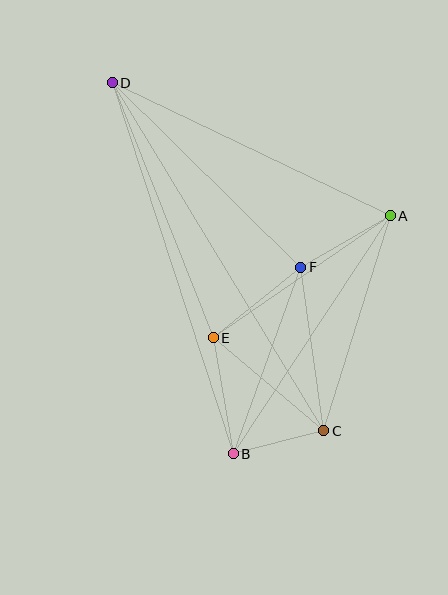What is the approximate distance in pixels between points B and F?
The distance between B and F is approximately 198 pixels.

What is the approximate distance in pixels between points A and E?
The distance between A and E is approximately 215 pixels.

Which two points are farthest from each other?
Points C and D are farthest from each other.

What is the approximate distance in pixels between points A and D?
The distance between A and D is approximately 308 pixels.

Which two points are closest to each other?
Points B and C are closest to each other.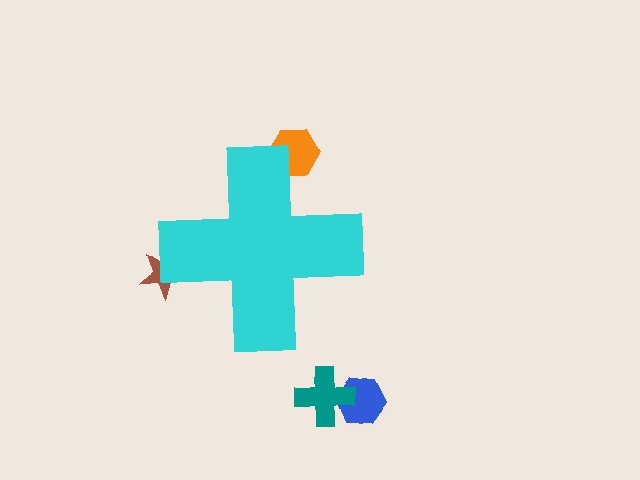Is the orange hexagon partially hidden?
Yes, the orange hexagon is partially hidden behind the cyan cross.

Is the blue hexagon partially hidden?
No, the blue hexagon is fully visible.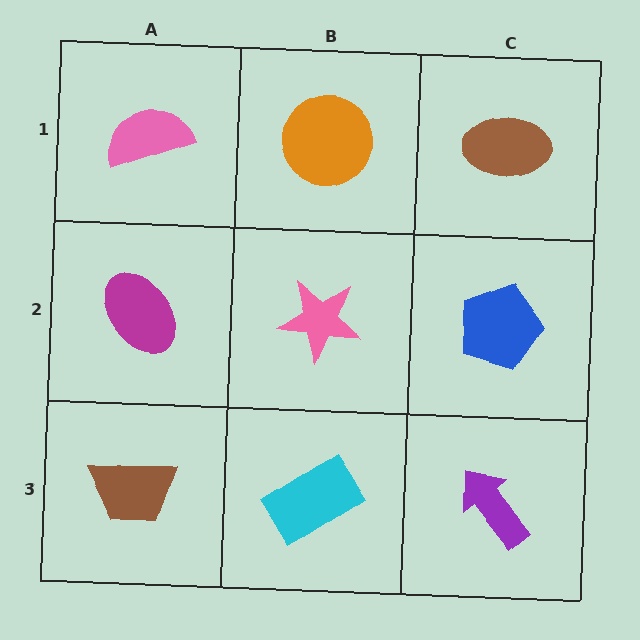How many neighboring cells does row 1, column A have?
2.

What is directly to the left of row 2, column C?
A pink star.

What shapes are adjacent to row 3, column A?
A magenta ellipse (row 2, column A), a cyan rectangle (row 3, column B).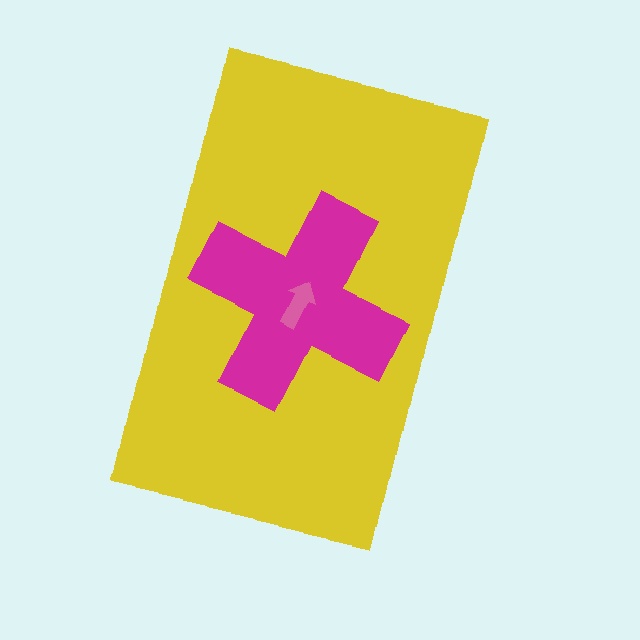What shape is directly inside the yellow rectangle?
The magenta cross.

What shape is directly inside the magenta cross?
The pink arrow.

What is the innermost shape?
The pink arrow.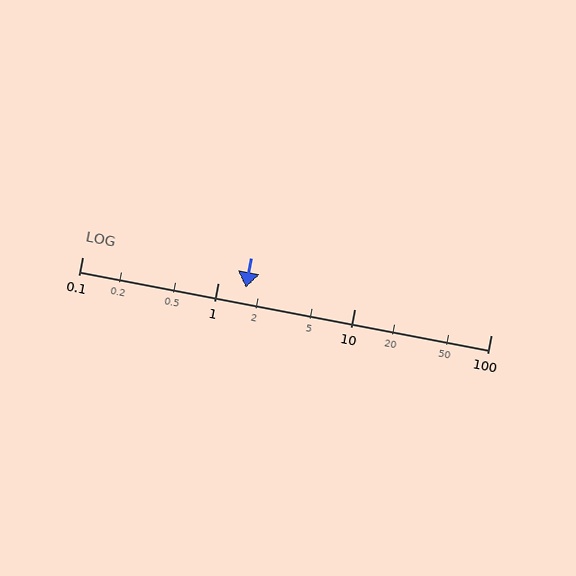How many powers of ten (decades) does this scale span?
The scale spans 3 decades, from 0.1 to 100.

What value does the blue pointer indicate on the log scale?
The pointer indicates approximately 1.6.